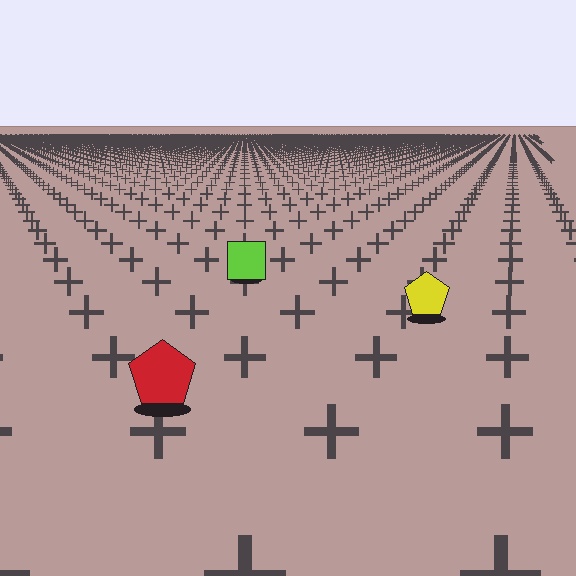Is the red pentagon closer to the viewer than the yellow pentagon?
Yes. The red pentagon is closer — you can tell from the texture gradient: the ground texture is coarser near it.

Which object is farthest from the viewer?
The lime square is farthest from the viewer. It appears smaller and the ground texture around it is denser.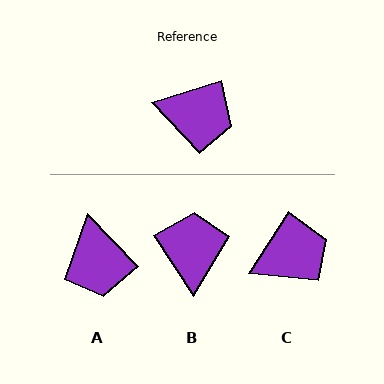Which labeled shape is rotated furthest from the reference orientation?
B, about 106 degrees away.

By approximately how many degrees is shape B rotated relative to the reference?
Approximately 106 degrees counter-clockwise.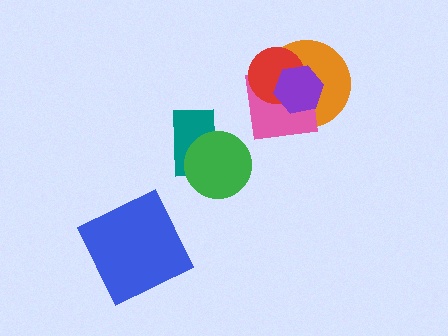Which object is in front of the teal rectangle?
The green circle is in front of the teal rectangle.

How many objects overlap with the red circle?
3 objects overlap with the red circle.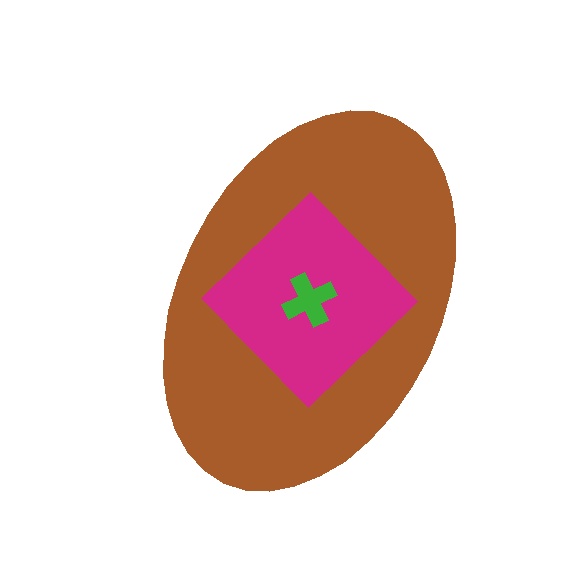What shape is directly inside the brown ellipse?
The magenta diamond.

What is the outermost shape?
The brown ellipse.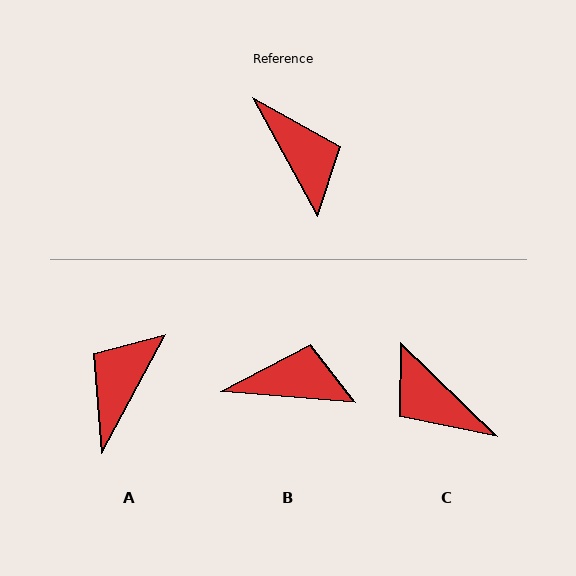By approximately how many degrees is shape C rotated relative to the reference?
Approximately 163 degrees clockwise.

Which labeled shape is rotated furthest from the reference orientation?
C, about 163 degrees away.